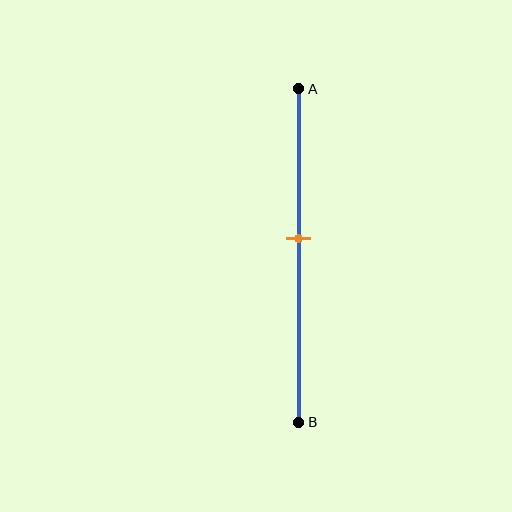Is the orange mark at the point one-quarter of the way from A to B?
No, the mark is at about 45% from A, not at the 25% one-quarter point.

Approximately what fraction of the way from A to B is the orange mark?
The orange mark is approximately 45% of the way from A to B.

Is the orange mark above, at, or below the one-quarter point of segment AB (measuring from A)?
The orange mark is below the one-quarter point of segment AB.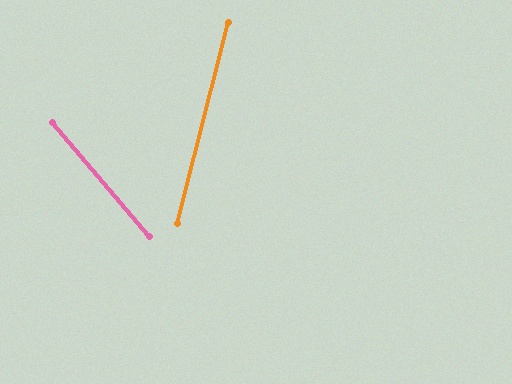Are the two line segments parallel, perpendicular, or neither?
Neither parallel nor perpendicular — they differ by about 54°.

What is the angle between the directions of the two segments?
Approximately 54 degrees.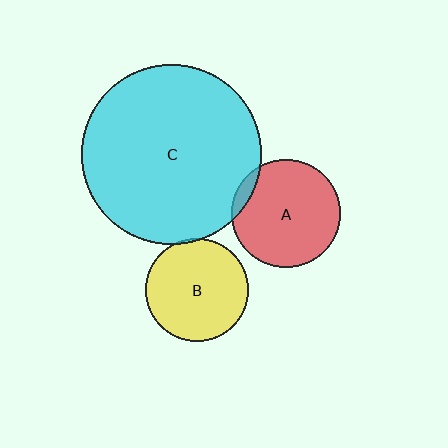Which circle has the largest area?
Circle C (cyan).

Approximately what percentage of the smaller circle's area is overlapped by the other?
Approximately 5%.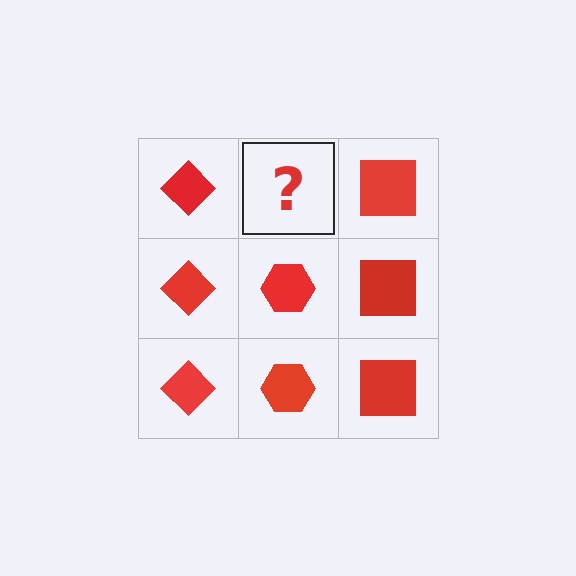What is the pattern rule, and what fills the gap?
The rule is that each column has a consistent shape. The gap should be filled with a red hexagon.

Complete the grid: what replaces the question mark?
The question mark should be replaced with a red hexagon.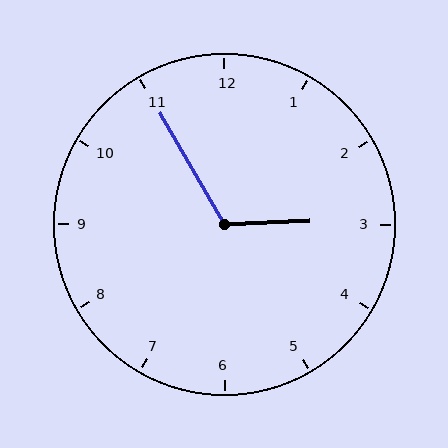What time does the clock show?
2:55.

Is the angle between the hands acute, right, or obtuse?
It is obtuse.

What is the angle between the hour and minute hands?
Approximately 118 degrees.